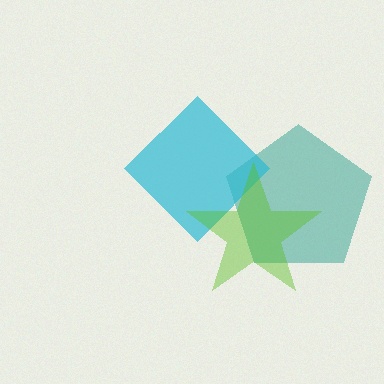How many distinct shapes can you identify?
There are 3 distinct shapes: a teal pentagon, a cyan diamond, a lime star.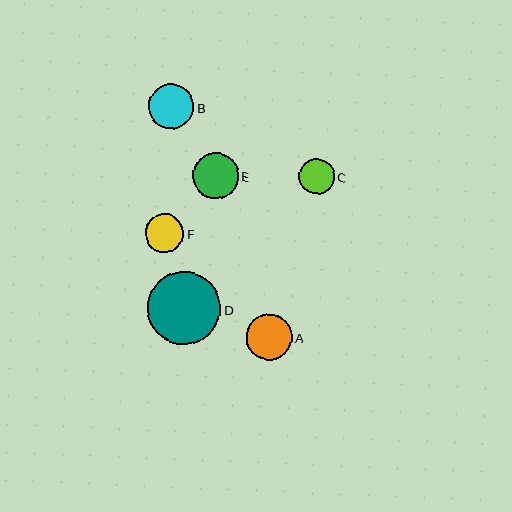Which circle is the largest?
Circle D is the largest with a size of approximately 73 pixels.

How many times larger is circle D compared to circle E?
Circle D is approximately 1.6 times the size of circle E.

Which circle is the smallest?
Circle C is the smallest with a size of approximately 36 pixels.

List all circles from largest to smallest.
From largest to smallest: D, E, A, B, F, C.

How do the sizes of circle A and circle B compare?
Circle A and circle B are approximately the same size.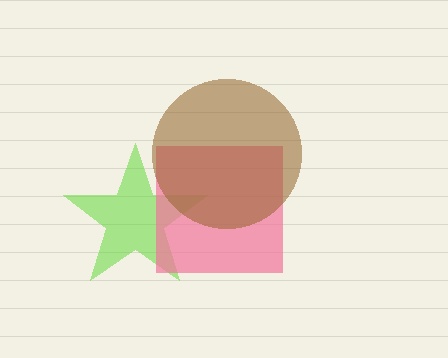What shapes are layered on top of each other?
The layered shapes are: a lime star, a pink square, a brown circle.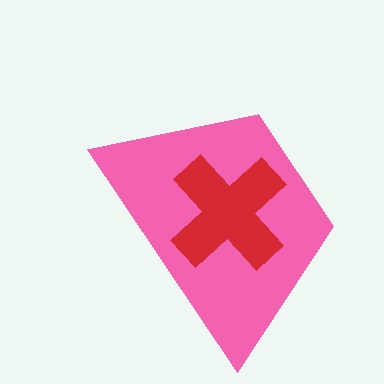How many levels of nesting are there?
2.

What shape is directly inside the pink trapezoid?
The red cross.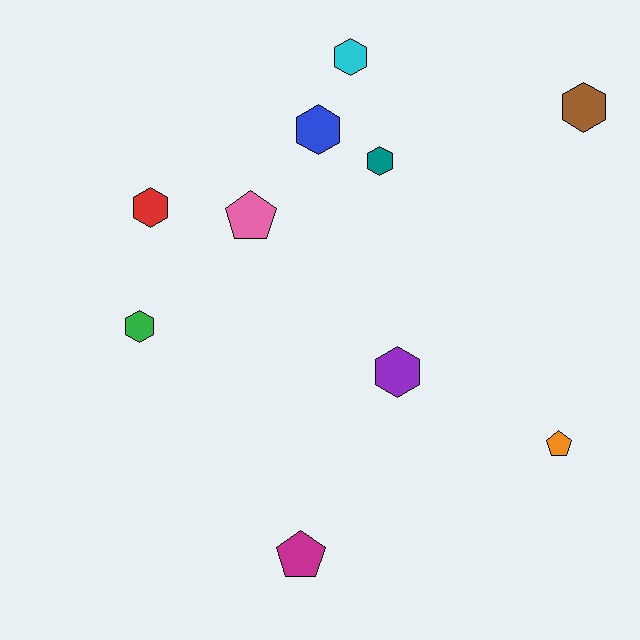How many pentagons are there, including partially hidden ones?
There are 3 pentagons.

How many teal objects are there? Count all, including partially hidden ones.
There is 1 teal object.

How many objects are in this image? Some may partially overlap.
There are 10 objects.